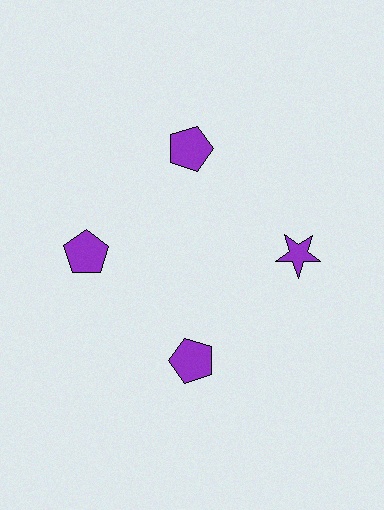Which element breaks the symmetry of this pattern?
The purple star at roughly the 3 o'clock position breaks the symmetry. All other shapes are purple pentagons.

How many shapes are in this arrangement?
There are 4 shapes arranged in a ring pattern.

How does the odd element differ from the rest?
It has a different shape: star instead of pentagon.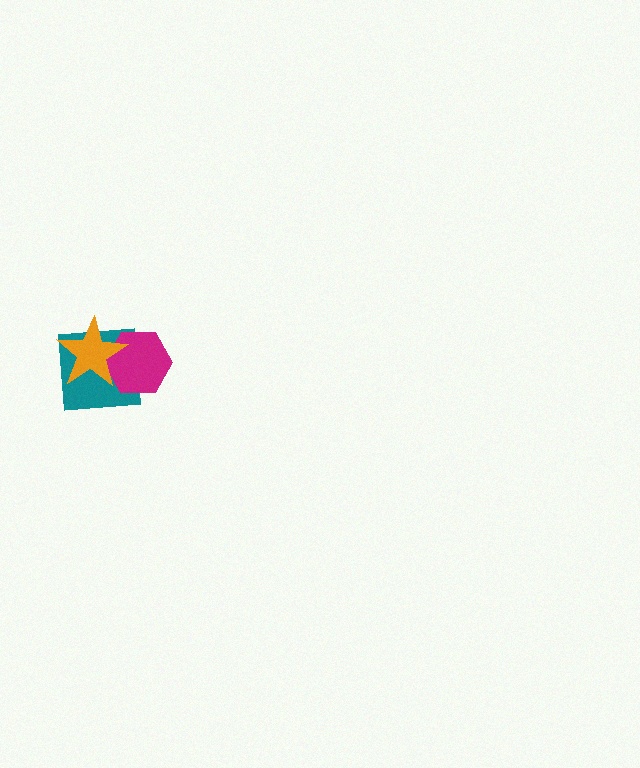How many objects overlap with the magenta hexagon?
2 objects overlap with the magenta hexagon.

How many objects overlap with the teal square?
2 objects overlap with the teal square.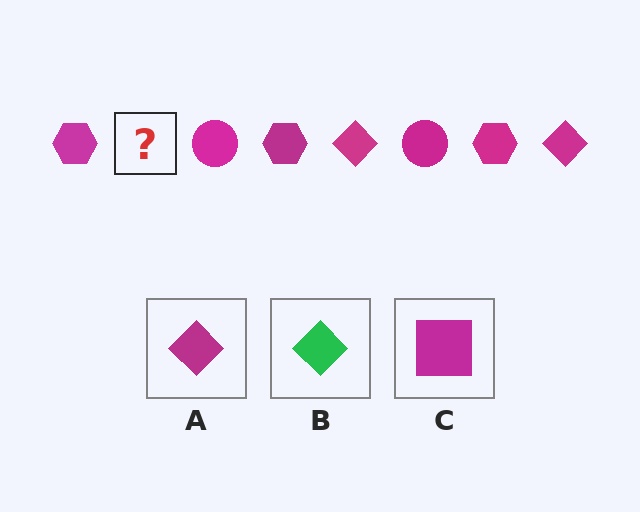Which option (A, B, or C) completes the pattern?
A.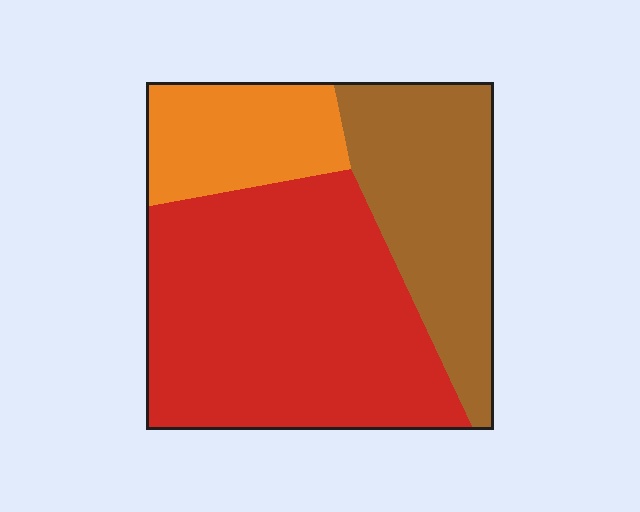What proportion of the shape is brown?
Brown takes up between a quarter and a half of the shape.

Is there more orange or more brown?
Brown.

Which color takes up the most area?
Red, at roughly 55%.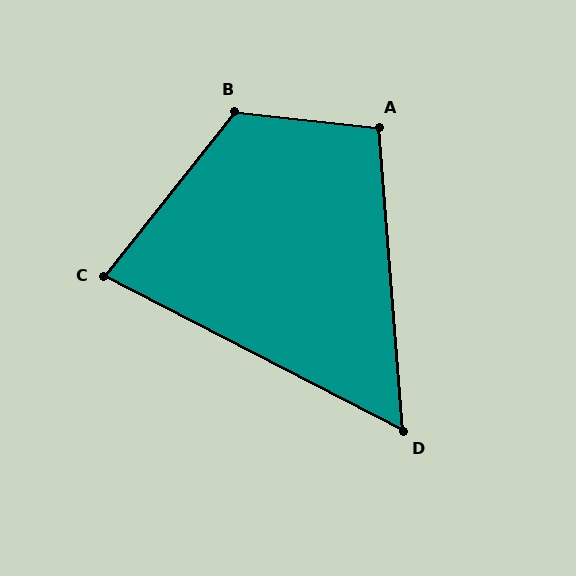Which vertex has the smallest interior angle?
D, at approximately 58 degrees.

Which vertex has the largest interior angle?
B, at approximately 122 degrees.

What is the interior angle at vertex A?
Approximately 101 degrees (obtuse).